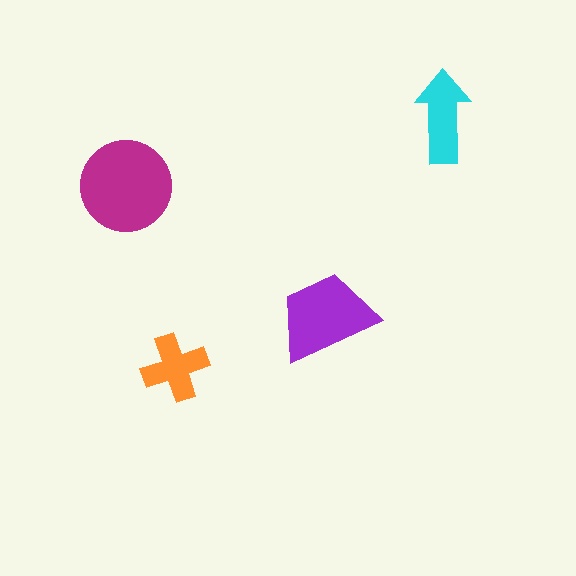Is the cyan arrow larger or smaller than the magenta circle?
Smaller.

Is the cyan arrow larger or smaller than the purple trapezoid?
Smaller.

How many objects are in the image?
There are 4 objects in the image.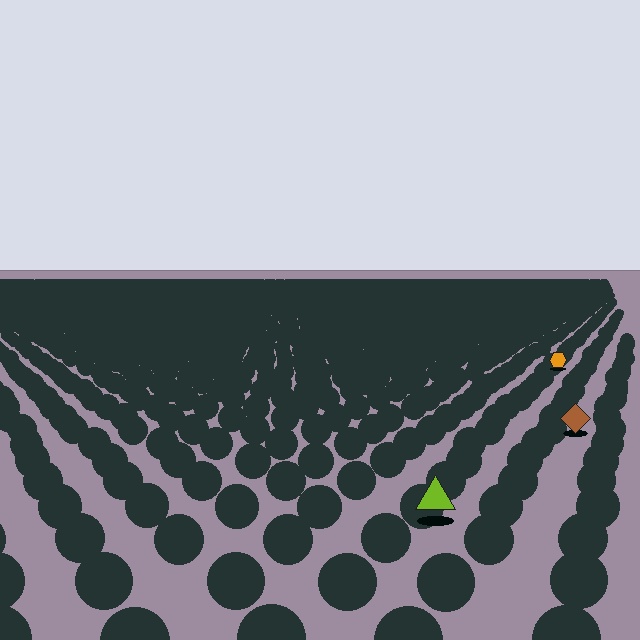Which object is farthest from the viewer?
The orange hexagon is farthest from the viewer. It appears smaller and the ground texture around it is denser.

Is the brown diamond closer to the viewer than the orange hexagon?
Yes. The brown diamond is closer — you can tell from the texture gradient: the ground texture is coarser near it.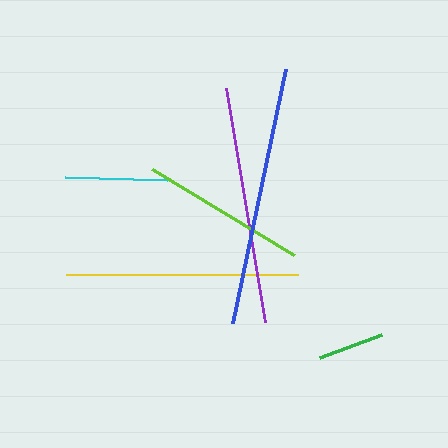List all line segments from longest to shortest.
From longest to shortest: blue, purple, yellow, lime, cyan, green.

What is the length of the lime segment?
The lime segment is approximately 166 pixels long.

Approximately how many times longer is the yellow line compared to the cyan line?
The yellow line is approximately 2.3 times the length of the cyan line.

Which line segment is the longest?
The blue line is the longest at approximately 260 pixels.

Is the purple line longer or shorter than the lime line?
The purple line is longer than the lime line.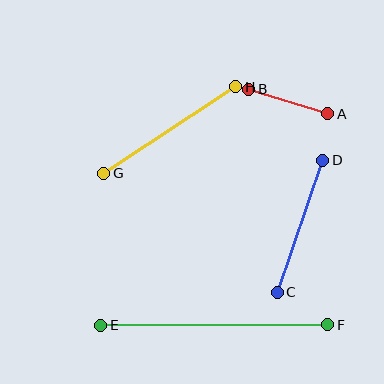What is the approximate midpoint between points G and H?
The midpoint is at approximately (170, 130) pixels.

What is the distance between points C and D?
The distance is approximately 139 pixels.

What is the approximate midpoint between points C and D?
The midpoint is at approximately (300, 226) pixels.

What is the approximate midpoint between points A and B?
The midpoint is at approximately (288, 101) pixels.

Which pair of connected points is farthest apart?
Points E and F are farthest apart.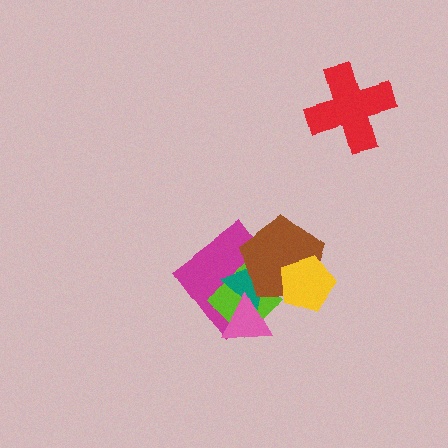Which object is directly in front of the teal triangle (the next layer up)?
The pink triangle is directly in front of the teal triangle.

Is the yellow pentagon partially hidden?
No, no other shape covers it.